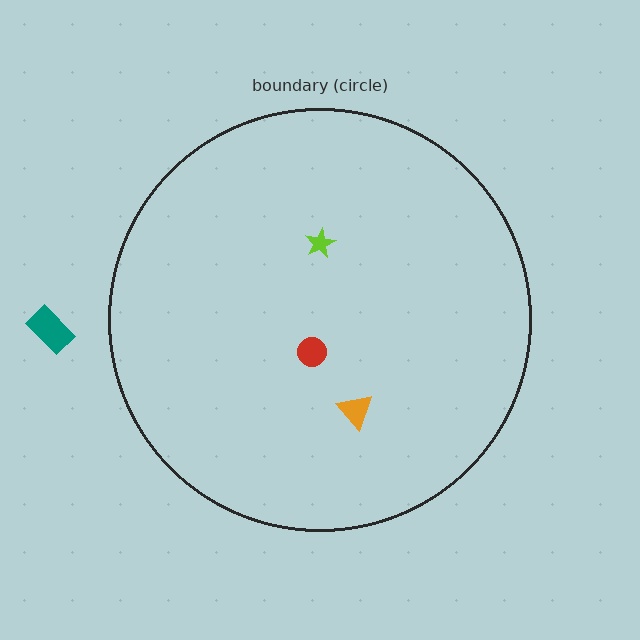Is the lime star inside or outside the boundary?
Inside.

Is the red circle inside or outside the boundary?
Inside.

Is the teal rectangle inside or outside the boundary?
Outside.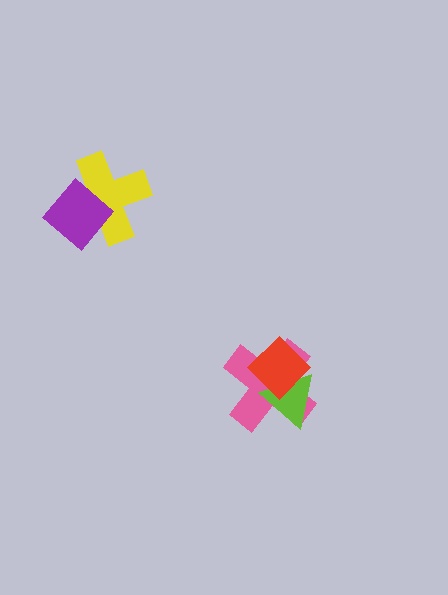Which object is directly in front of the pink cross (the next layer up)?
The lime triangle is directly in front of the pink cross.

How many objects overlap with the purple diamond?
1 object overlaps with the purple diamond.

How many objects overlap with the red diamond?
2 objects overlap with the red diamond.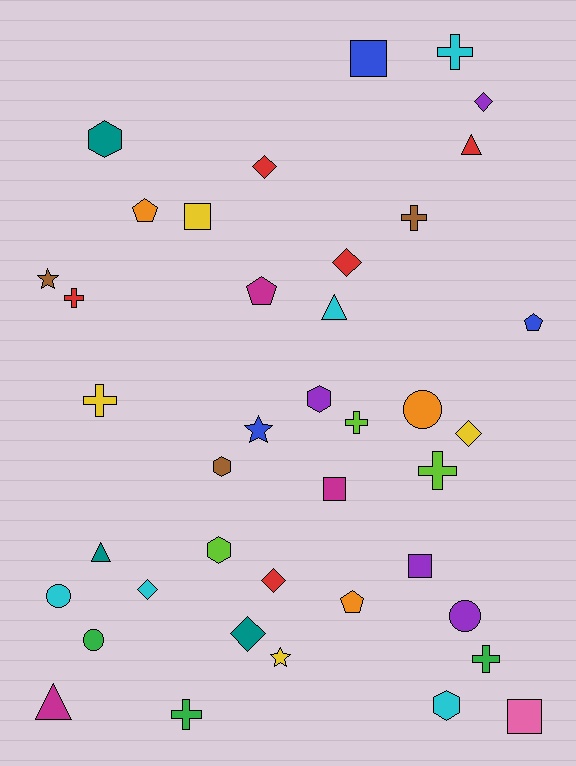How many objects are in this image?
There are 40 objects.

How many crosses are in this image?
There are 8 crosses.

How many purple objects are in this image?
There are 4 purple objects.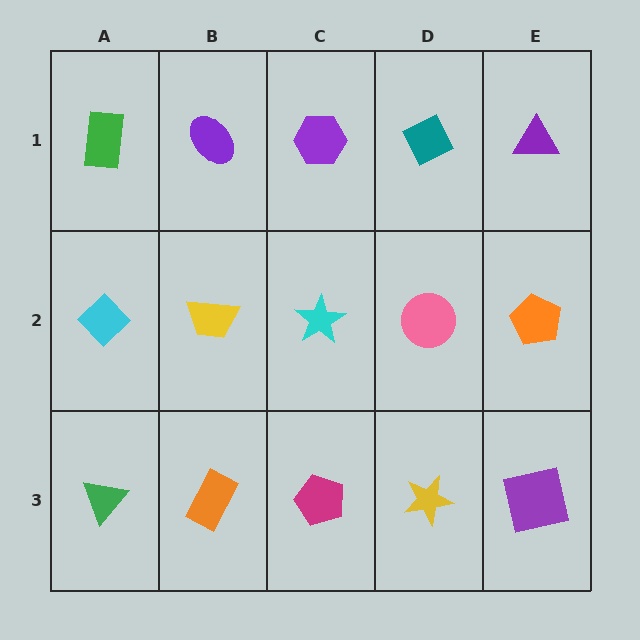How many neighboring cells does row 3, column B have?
3.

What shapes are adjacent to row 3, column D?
A pink circle (row 2, column D), a magenta pentagon (row 3, column C), a purple square (row 3, column E).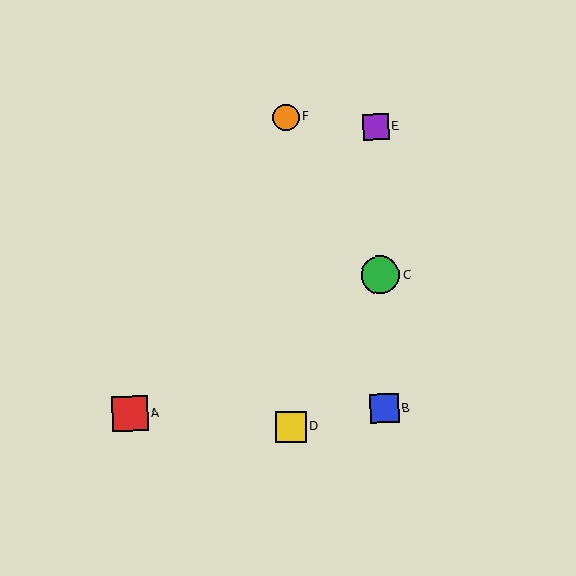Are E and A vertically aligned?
No, E is at x≈376 and A is at x≈130.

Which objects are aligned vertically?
Objects B, C, E are aligned vertically.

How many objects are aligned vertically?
3 objects (B, C, E) are aligned vertically.